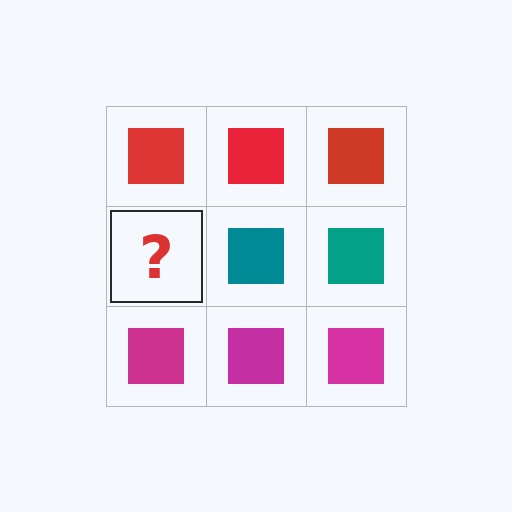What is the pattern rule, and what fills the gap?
The rule is that each row has a consistent color. The gap should be filled with a teal square.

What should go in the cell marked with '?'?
The missing cell should contain a teal square.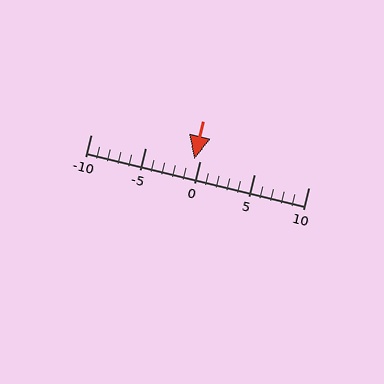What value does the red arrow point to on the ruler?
The red arrow points to approximately 0.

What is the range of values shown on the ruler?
The ruler shows values from -10 to 10.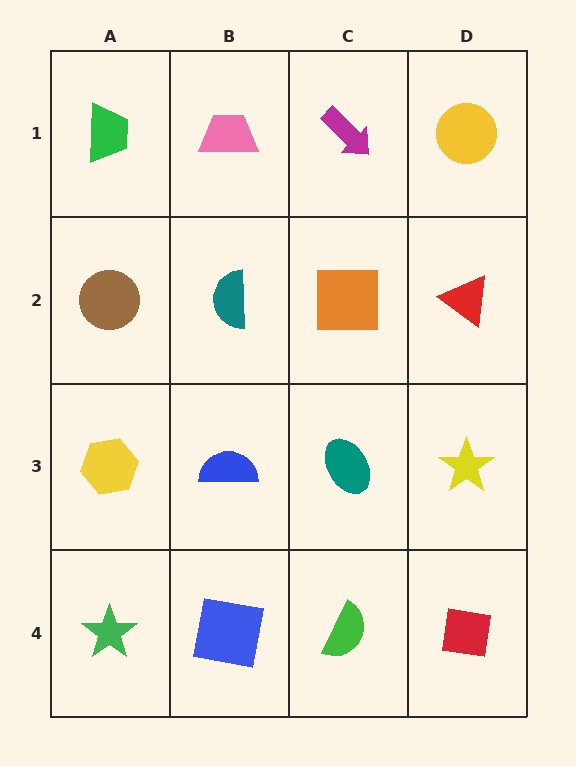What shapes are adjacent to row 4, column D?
A yellow star (row 3, column D), a green semicircle (row 4, column C).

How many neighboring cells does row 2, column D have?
3.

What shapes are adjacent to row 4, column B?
A blue semicircle (row 3, column B), a green star (row 4, column A), a green semicircle (row 4, column C).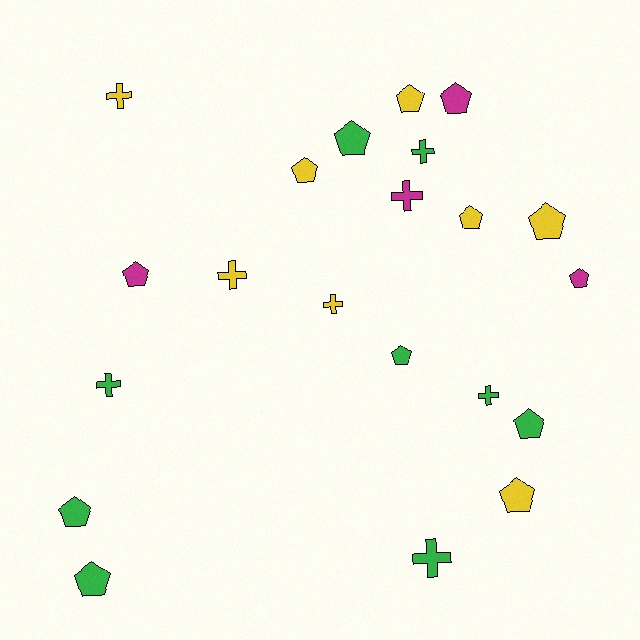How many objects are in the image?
There are 21 objects.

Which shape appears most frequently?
Pentagon, with 13 objects.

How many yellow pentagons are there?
There are 5 yellow pentagons.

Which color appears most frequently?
Green, with 9 objects.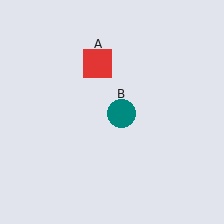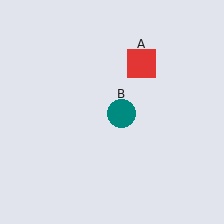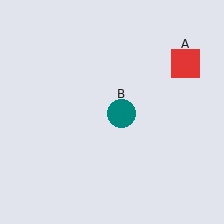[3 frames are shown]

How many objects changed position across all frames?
1 object changed position: red square (object A).